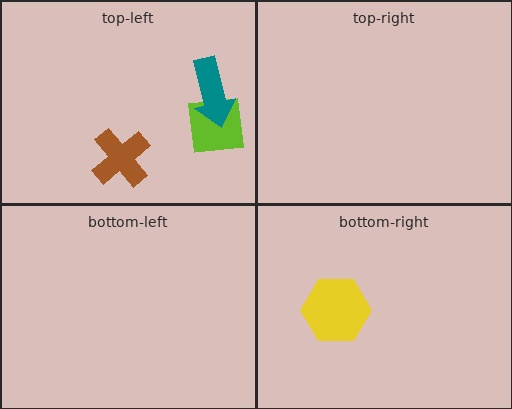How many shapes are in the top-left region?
3.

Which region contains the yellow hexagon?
The bottom-right region.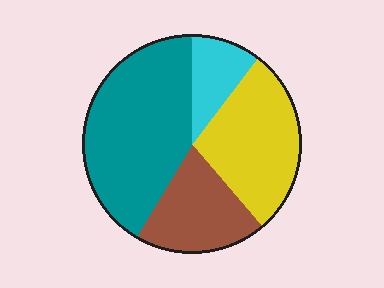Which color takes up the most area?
Teal, at roughly 40%.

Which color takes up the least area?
Cyan, at roughly 10%.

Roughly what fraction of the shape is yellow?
Yellow takes up between a quarter and a half of the shape.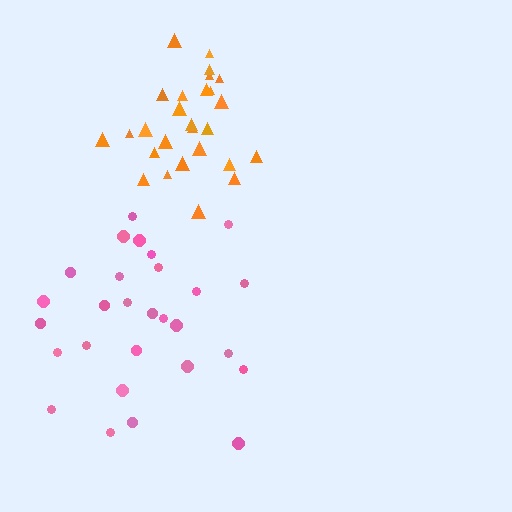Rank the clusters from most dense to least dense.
orange, pink.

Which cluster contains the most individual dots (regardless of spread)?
Pink (28).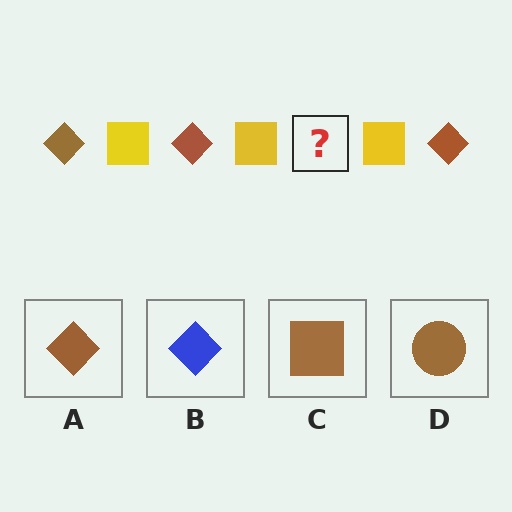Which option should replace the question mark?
Option A.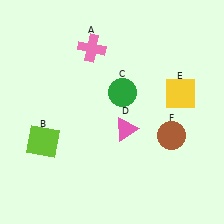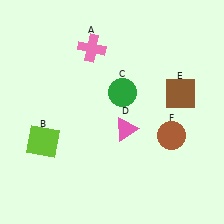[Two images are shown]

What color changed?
The square (E) changed from yellow in Image 1 to brown in Image 2.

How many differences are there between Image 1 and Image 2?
There is 1 difference between the two images.